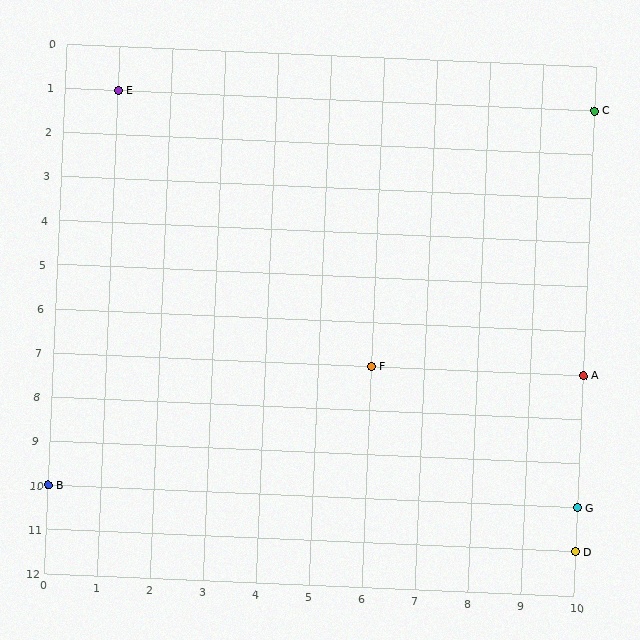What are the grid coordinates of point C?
Point C is at grid coordinates (10, 1).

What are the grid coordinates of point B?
Point B is at grid coordinates (0, 10).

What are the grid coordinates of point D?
Point D is at grid coordinates (10, 11).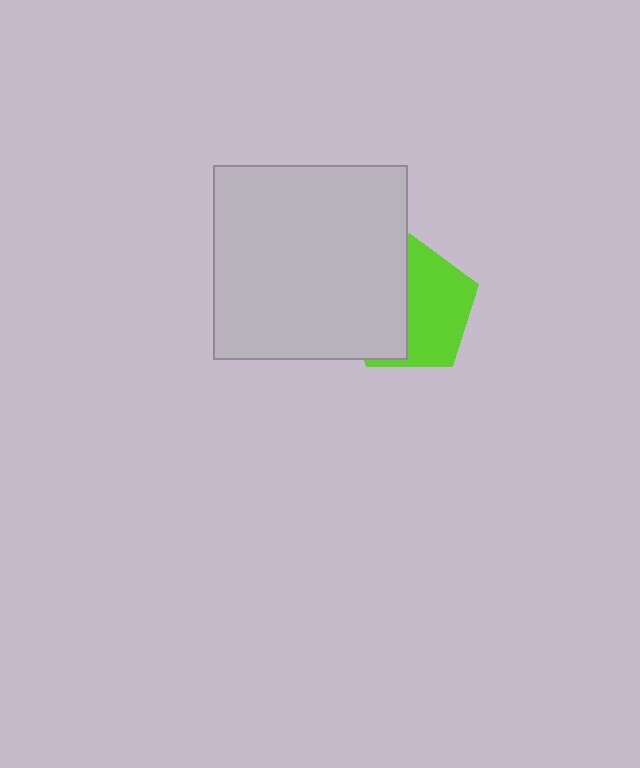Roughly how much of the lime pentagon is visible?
About half of it is visible (roughly 54%).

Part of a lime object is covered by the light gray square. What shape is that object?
It is a pentagon.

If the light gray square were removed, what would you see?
You would see the complete lime pentagon.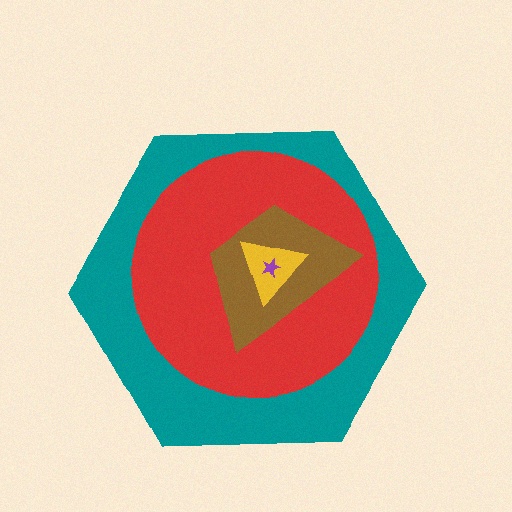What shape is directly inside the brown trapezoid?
The yellow triangle.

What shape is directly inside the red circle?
The brown trapezoid.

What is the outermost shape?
The teal hexagon.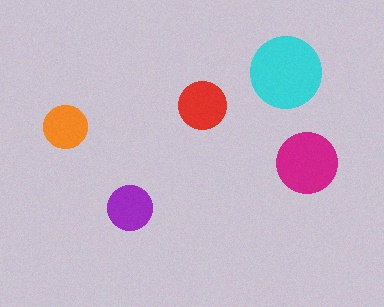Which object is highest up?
The cyan circle is topmost.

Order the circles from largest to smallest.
the cyan one, the magenta one, the red one, the purple one, the orange one.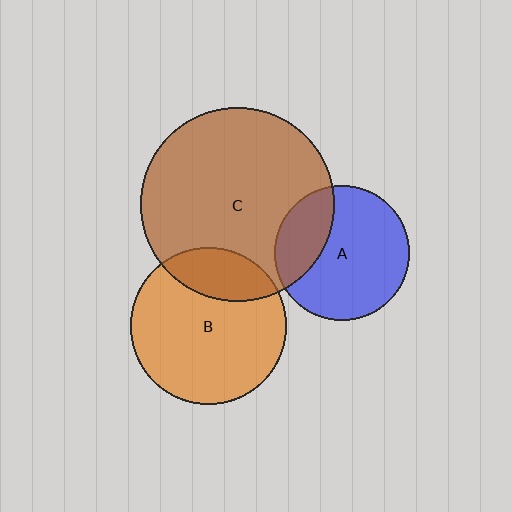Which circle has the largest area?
Circle C (brown).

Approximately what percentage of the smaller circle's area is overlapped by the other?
Approximately 20%.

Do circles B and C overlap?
Yes.